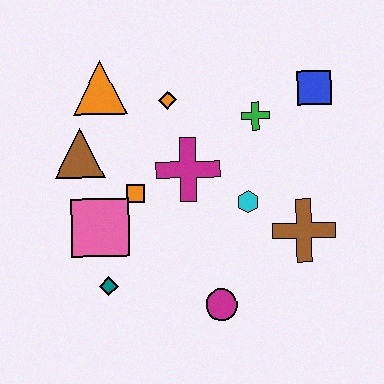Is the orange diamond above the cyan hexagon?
Yes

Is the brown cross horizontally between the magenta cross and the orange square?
No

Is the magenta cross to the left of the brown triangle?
No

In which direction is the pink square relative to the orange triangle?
The pink square is below the orange triangle.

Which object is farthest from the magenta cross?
The blue square is farthest from the magenta cross.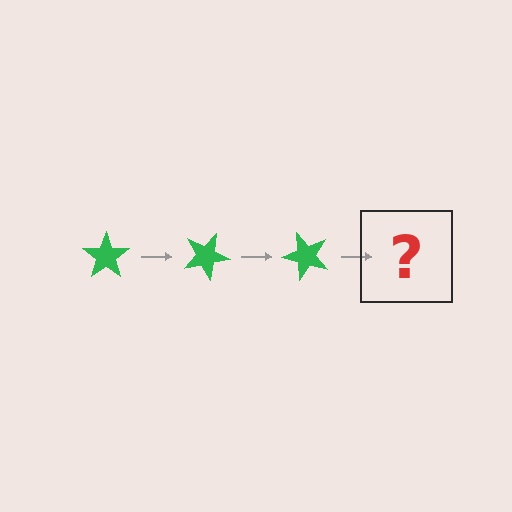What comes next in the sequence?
The next element should be a green star rotated 75 degrees.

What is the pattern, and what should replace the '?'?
The pattern is that the star rotates 25 degrees each step. The '?' should be a green star rotated 75 degrees.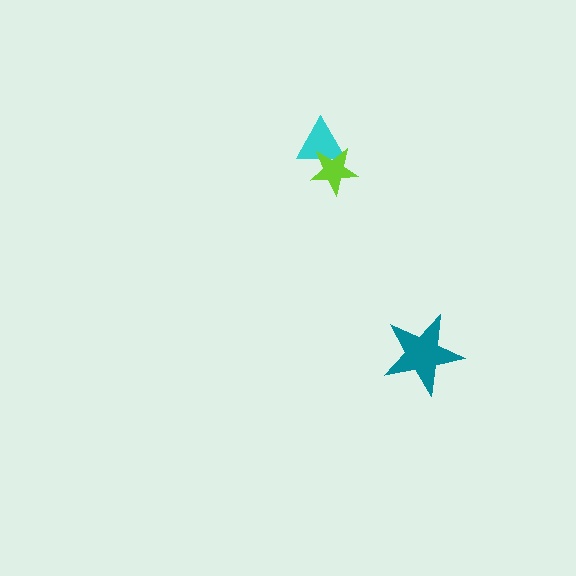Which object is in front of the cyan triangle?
The lime star is in front of the cyan triangle.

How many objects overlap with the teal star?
0 objects overlap with the teal star.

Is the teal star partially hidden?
No, no other shape covers it.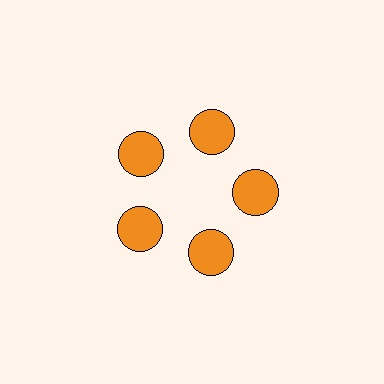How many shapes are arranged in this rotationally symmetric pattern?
There are 5 shapes, arranged in 5 groups of 1.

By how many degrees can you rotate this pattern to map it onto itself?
The pattern maps onto itself every 72 degrees of rotation.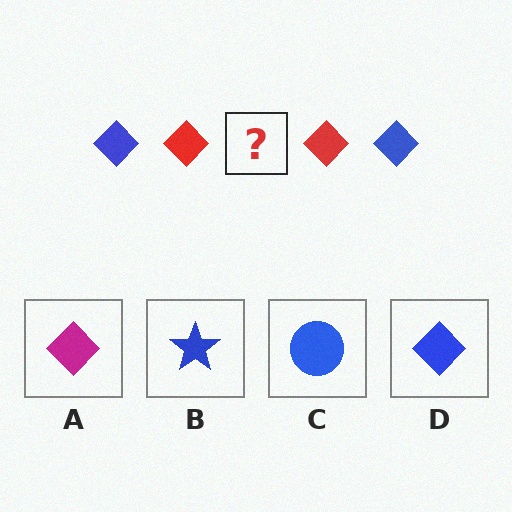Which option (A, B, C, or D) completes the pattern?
D.